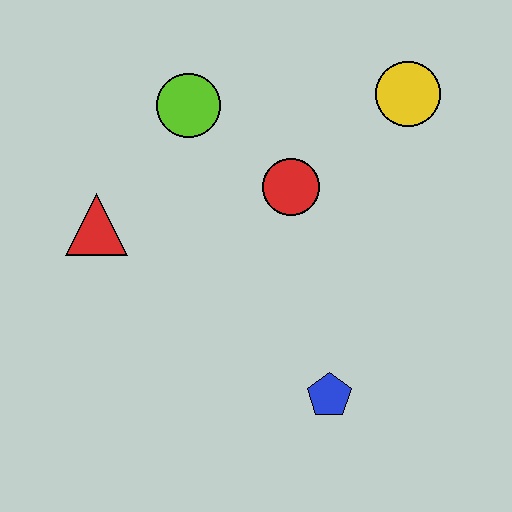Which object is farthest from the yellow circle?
The red triangle is farthest from the yellow circle.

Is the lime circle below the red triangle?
No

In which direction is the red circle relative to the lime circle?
The red circle is to the right of the lime circle.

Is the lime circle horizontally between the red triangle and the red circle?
Yes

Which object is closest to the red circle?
The lime circle is closest to the red circle.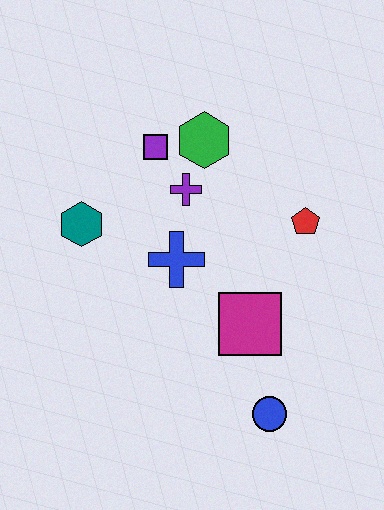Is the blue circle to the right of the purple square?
Yes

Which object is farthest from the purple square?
The blue circle is farthest from the purple square.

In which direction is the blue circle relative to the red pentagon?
The blue circle is below the red pentagon.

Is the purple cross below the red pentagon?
No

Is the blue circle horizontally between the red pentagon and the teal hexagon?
Yes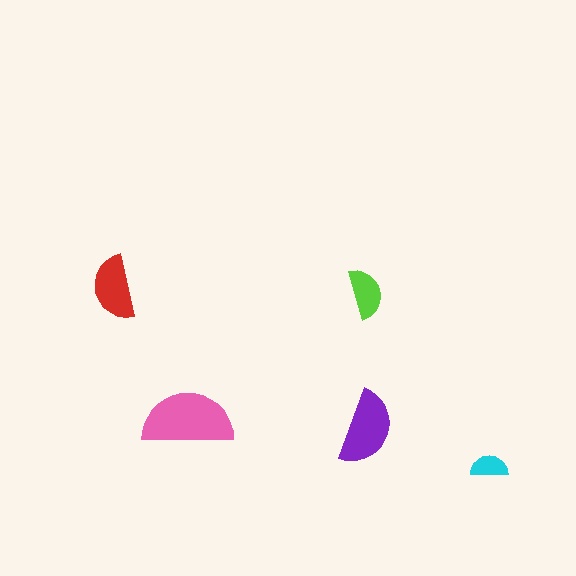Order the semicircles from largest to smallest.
the pink one, the purple one, the red one, the lime one, the cyan one.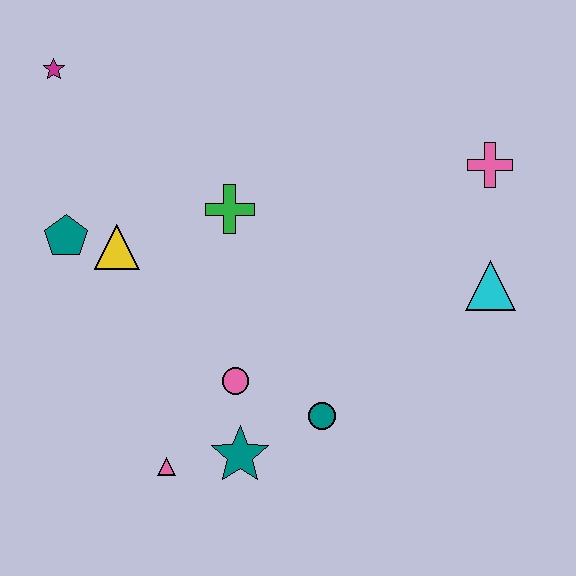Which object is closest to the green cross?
The yellow triangle is closest to the green cross.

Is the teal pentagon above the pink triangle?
Yes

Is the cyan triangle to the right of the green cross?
Yes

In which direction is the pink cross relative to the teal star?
The pink cross is above the teal star.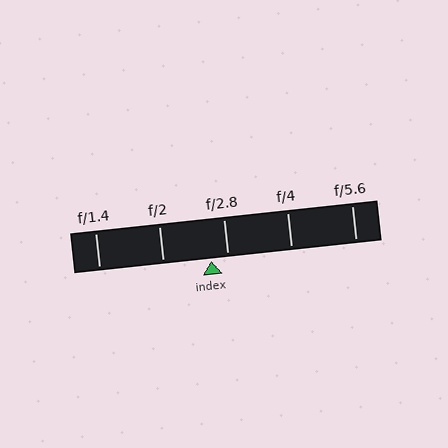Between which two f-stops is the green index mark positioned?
The index mark is between f/2 and f/2.8.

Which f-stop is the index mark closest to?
The index mark is closest to f/2.8.